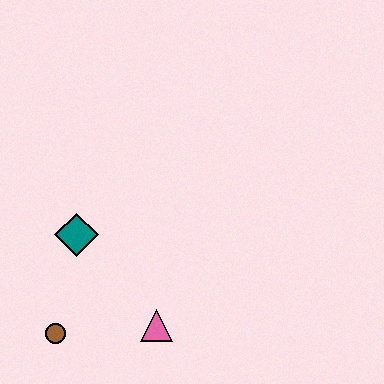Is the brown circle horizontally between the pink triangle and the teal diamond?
No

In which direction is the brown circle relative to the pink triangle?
The brown circle is to the left of the pink triangle.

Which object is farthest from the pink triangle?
The teal diamond is farthest from the pink triangle.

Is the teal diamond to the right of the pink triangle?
No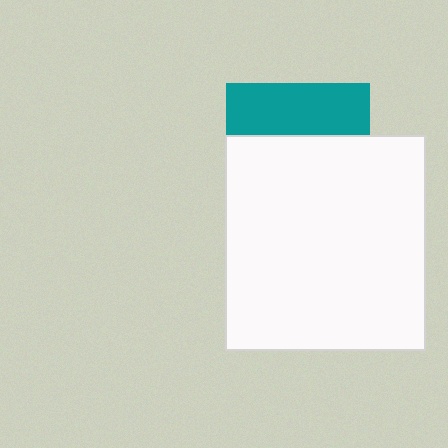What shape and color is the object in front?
The object in front is a white rectangle.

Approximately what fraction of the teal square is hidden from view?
Roughly 64% of the teal square is hidden behind the white rectangle.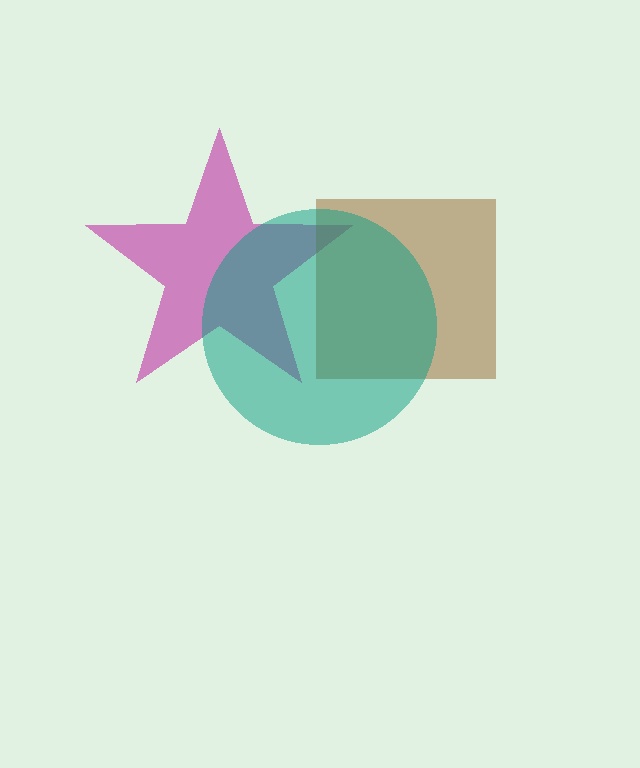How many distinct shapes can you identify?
There are 3 distinct shapes: a magenta star, a brown square, a teal circle.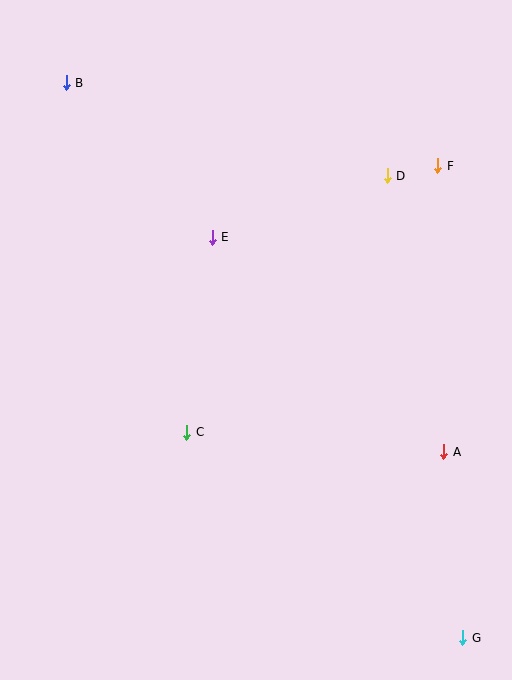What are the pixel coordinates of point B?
Point B is at (66, 83).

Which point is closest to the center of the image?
Point E at (212, 237) is closest to the center.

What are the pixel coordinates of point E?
Point E is at (212, 237).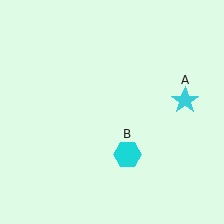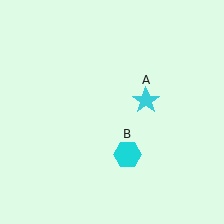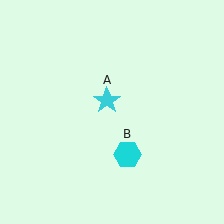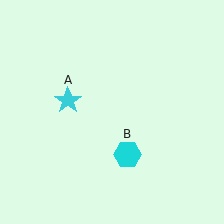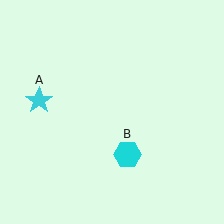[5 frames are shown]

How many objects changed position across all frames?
1 object changed position: cyan star (object A).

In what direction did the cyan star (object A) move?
The cyan star (object A) moved left.